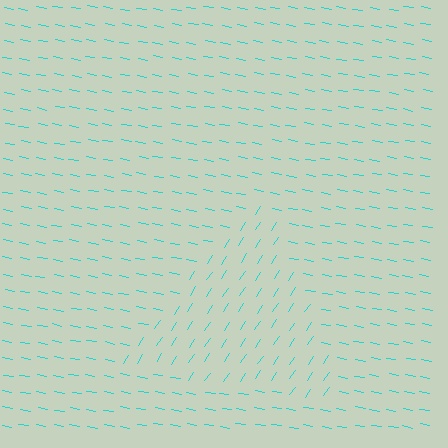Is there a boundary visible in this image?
Yes, there is a texture boundary formed by a change in line orientation.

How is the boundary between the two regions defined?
The boundary is defined purely by a change in line orientation (approximately 67 degrees difference). All lines are the same color and thickness.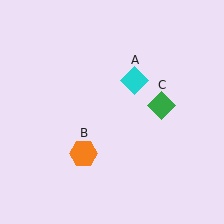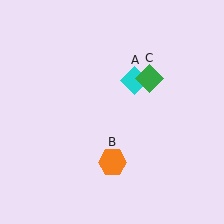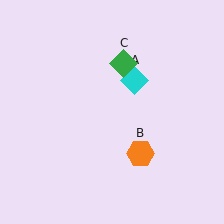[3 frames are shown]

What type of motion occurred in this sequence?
The orange hexagon (object B), green diamond (object C) rotated counterclockwise around the center of the scene.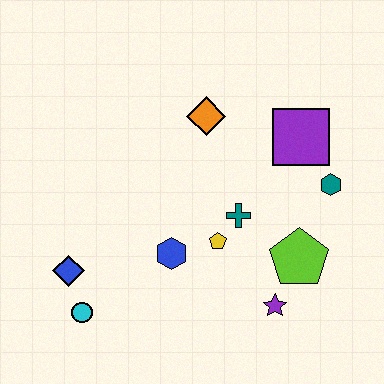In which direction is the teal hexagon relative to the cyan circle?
The teal hexagon is to the right of the cyan circle.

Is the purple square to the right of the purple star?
Yes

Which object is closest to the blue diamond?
The cyan circle is closest to the blue diamond.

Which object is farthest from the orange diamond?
The cyan circle is farthest from the orange diamond.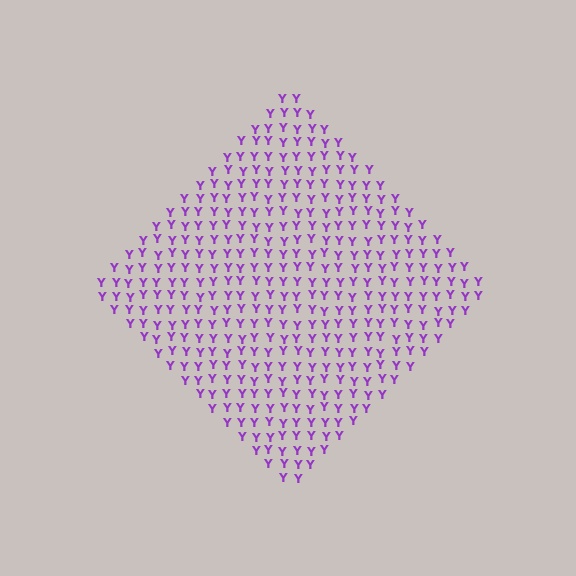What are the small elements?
The small elements are letter Y's.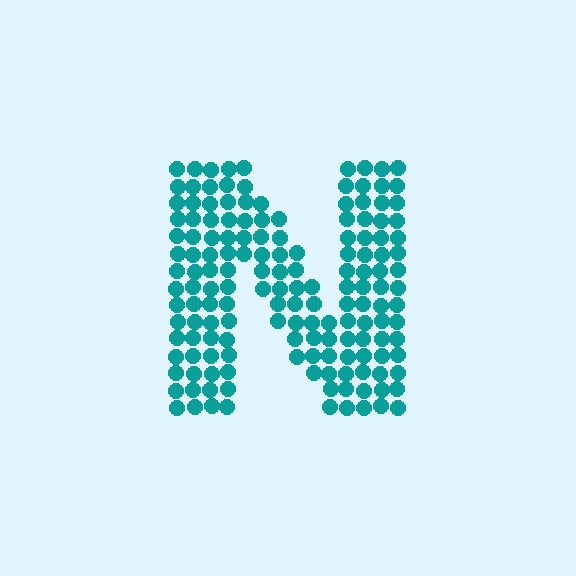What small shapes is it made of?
It is made of small circles.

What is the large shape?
The large shape is the letter N.